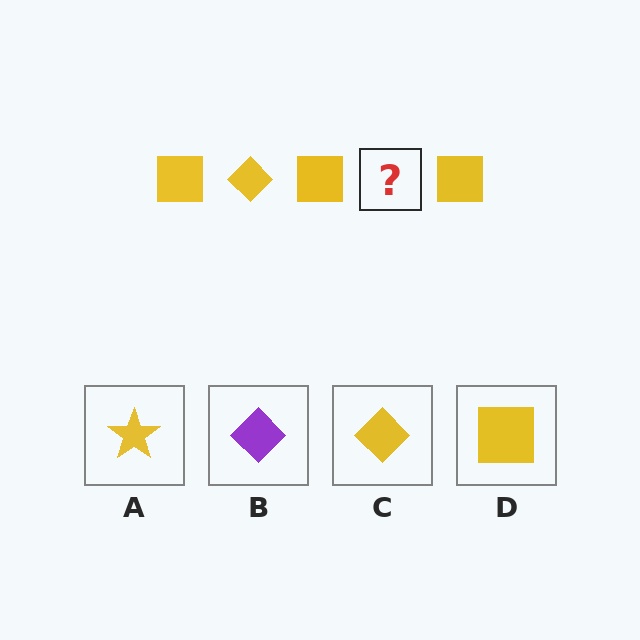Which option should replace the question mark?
Option C.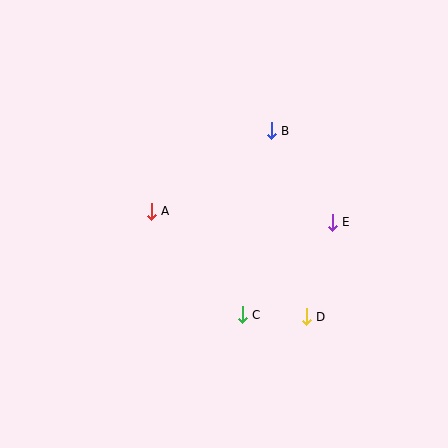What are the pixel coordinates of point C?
Point C is at (242, 315).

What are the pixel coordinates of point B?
Point B is at (271, 131).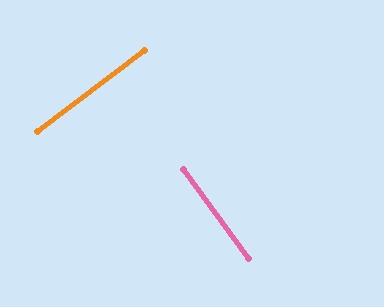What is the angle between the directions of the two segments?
Approximately 88 degrees.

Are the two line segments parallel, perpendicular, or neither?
Perpendicular — they meet at approximately 88°.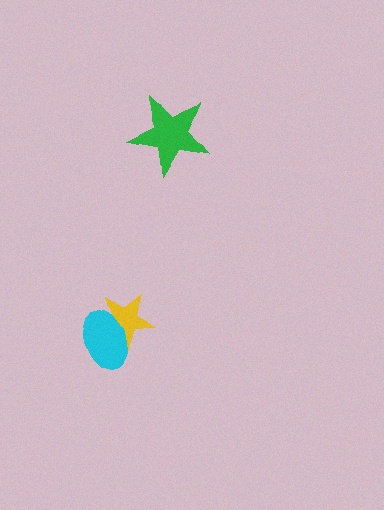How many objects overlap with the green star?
0 objects overlap with the green star.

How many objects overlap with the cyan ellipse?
1 object overlaps with the cyan ellipse.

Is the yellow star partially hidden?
Yes, it is partially covered by another shape.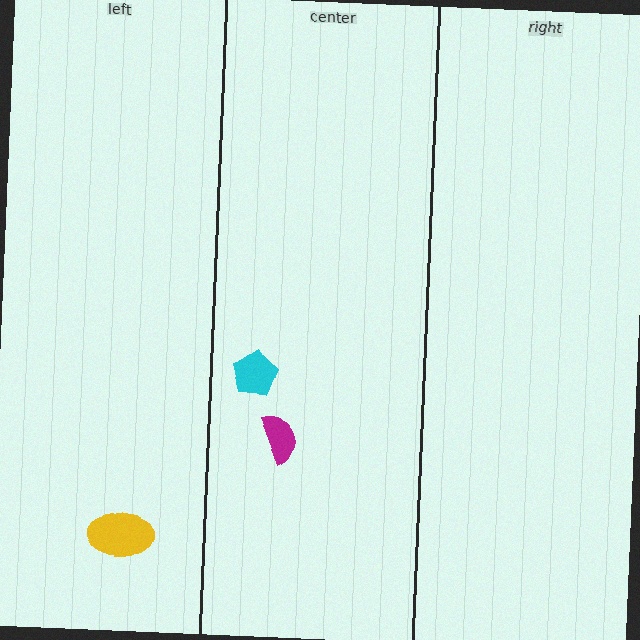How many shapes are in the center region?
2.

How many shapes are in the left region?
1.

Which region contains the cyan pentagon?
The center region.